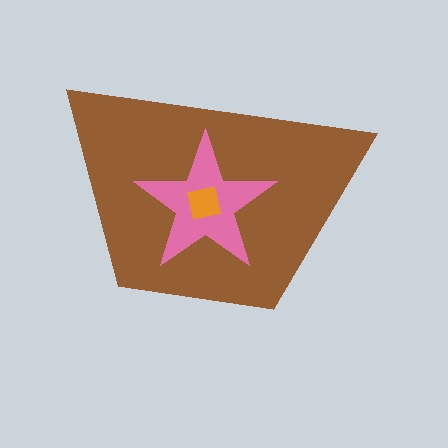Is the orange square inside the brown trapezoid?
Yes.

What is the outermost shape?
The brown trapezoid.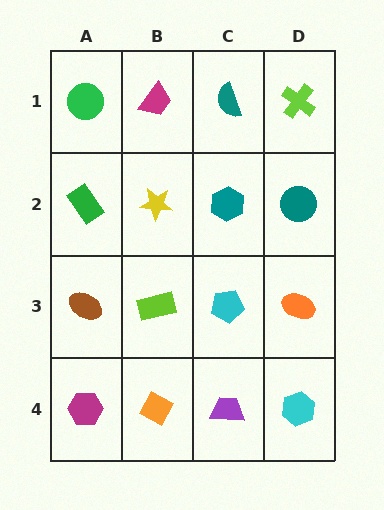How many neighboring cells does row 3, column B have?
4.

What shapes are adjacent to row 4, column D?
An orange ellipse (row 3, column D), a purple trapezoid (row 4, column C).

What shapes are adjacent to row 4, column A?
A brown ellipse (row 3, column A), an orange diamond (row 4, column B).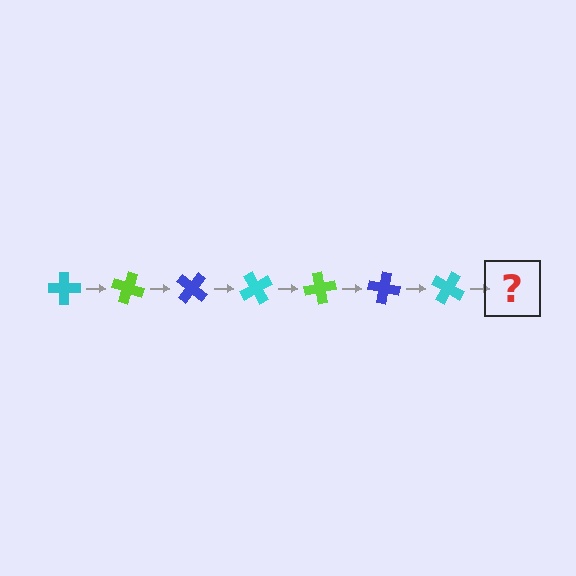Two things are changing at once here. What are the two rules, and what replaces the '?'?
The two rules are that it rotates 20 degrees each step and the color cycles through cyan, lime, and blue. The '?' should be a lime cross, rotated 140 degrees from the start.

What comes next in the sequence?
The next element should be a lime cross, rotated 140 degrees from the start.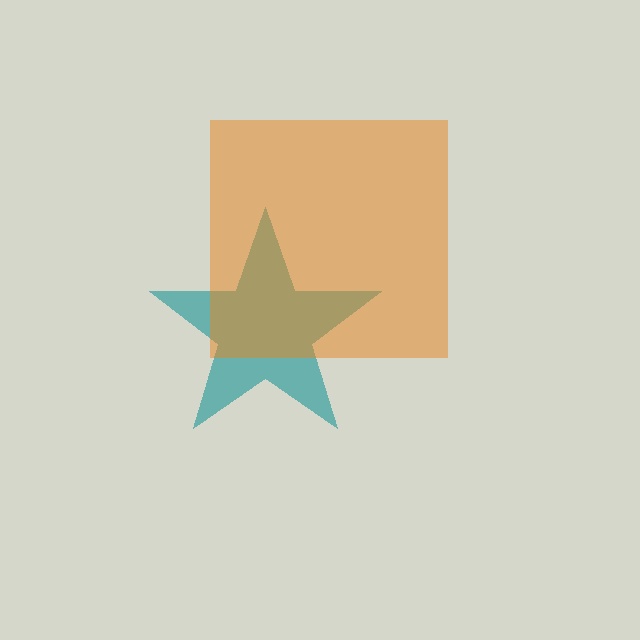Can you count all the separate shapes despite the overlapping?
Yes, there are 2 separate shapes.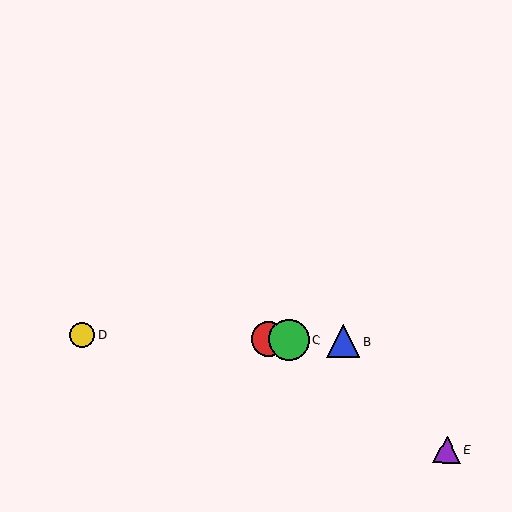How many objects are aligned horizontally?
4 objects (A, B, C, D) are aligned horizontally.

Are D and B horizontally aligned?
Yes, both are at y≈335.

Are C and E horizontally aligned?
No, C is at y≈340 and E is at y≈449.